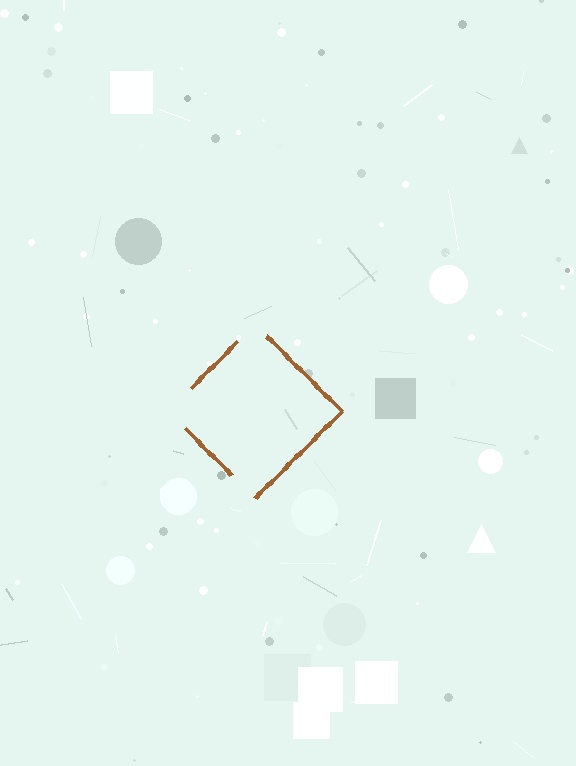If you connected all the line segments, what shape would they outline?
They would outline a diamond.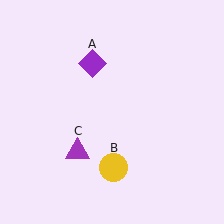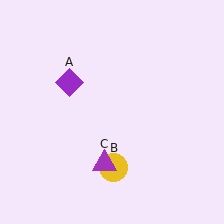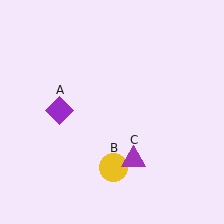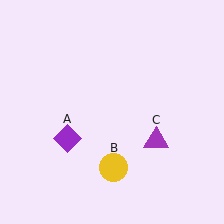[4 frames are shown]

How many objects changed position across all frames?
2 objects changed position: purple diamond (object A), purple triangle (object C).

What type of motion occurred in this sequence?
The purple diamond (object A), purple triangle (object C) rotated counterclockwise around the center of the scene.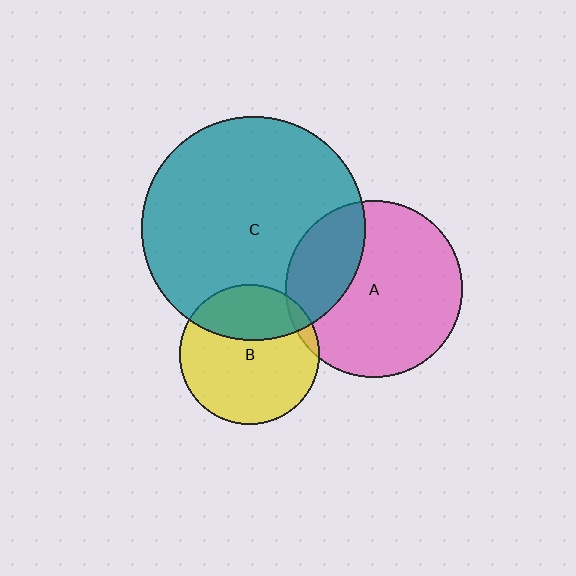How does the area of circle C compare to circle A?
Approximately 1.6 times.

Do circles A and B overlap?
Yes.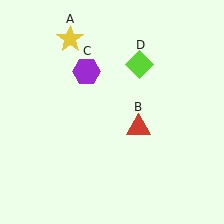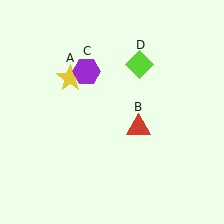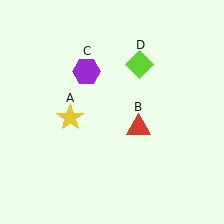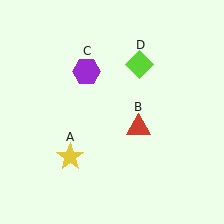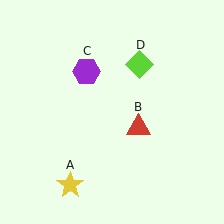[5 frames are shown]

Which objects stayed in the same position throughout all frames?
Red triangle (object B) and purple hexagon (object C) and lime diamond (object D) remained stationary.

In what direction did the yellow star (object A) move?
The yellow star (object A) moved down.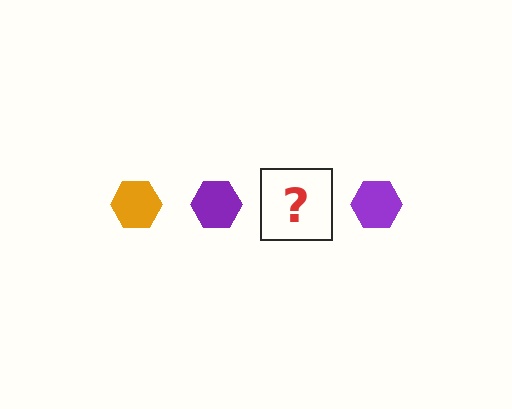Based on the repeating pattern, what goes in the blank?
The blank should be an orange hexagon.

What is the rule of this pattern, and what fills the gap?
The rule is that the pattern cycles through orange, purple hexagons. The gap should be filled with an orange hexagon.